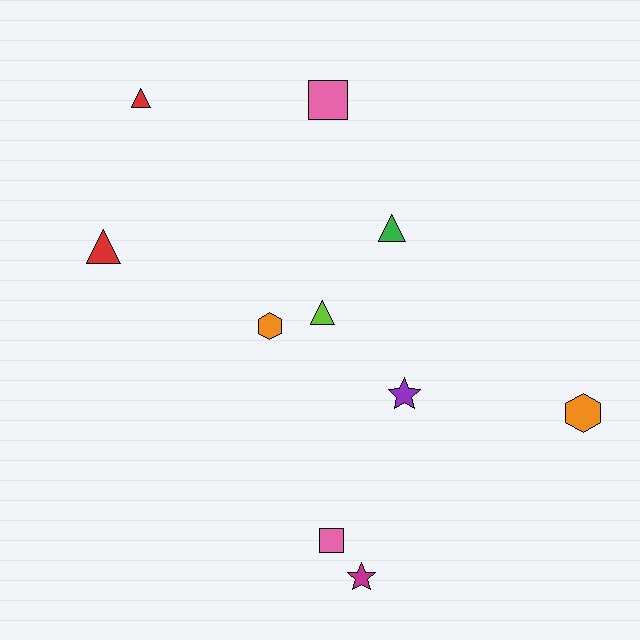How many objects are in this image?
There are 10 objects.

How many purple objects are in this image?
There is 1 purple object.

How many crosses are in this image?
There are no crosses.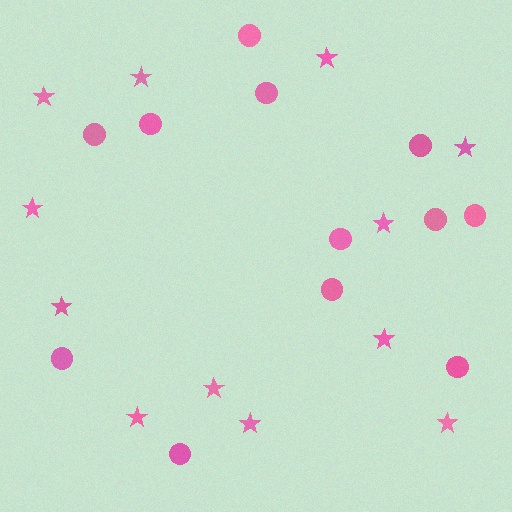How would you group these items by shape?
There are 2 groups: one group of circles (12) and one group of stars (12).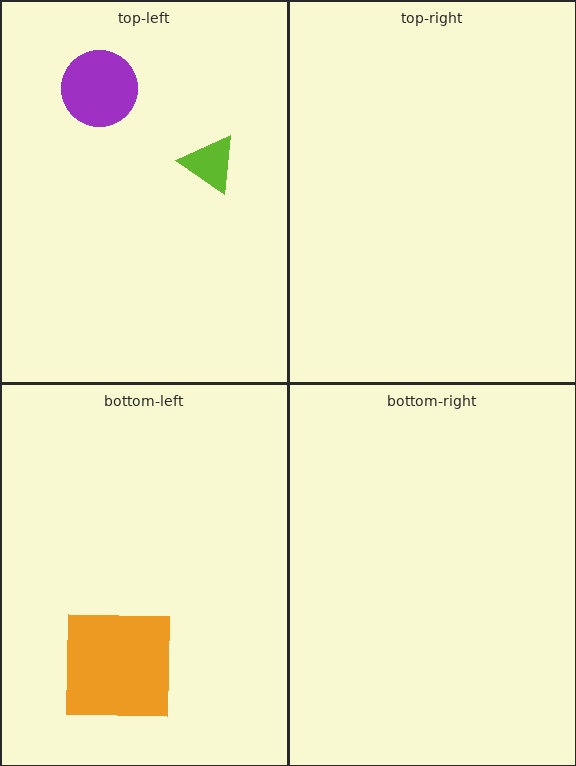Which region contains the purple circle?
The top-left region.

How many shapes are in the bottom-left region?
1.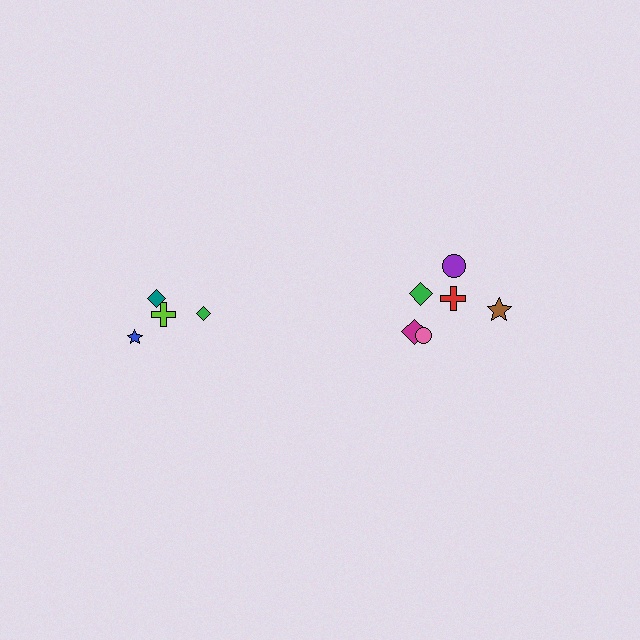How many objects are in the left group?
There are 4 objects.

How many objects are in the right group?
There are 6 objects.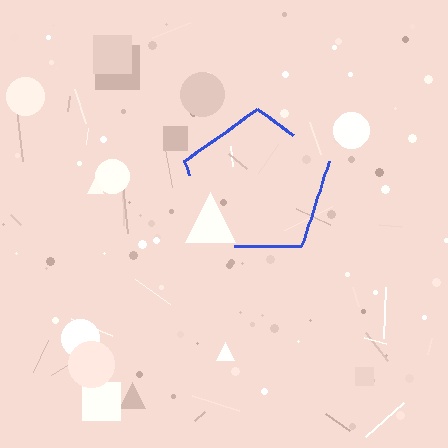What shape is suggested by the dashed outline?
The dashed outline suggests a pentagon.